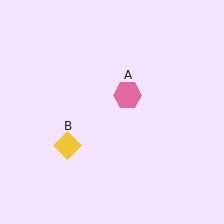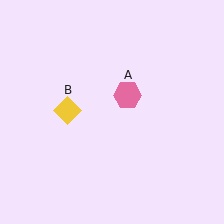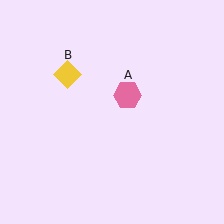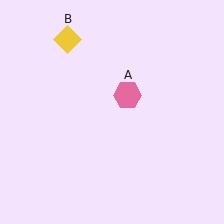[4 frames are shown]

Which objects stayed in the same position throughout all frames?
Pink hexagon (object A) remained stationary.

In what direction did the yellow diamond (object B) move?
The yellow diamond (object B) moved up.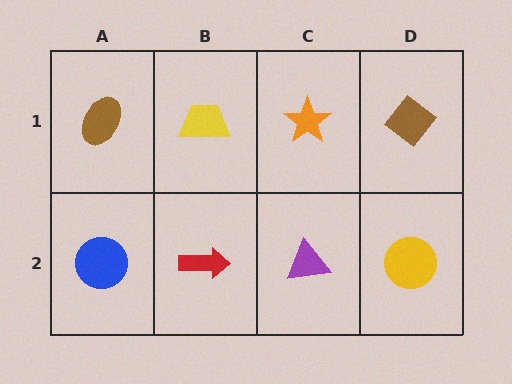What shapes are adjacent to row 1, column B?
A red arrow (row 2, column B), a brown ellipse (row 1, column A), an orange star (row 1, column C).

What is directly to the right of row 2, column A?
A red arrow.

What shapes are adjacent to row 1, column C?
A purple triangle (row 2, column C), a yellow trapezoid (row 1, column B), a brown diamond (row 1, column D).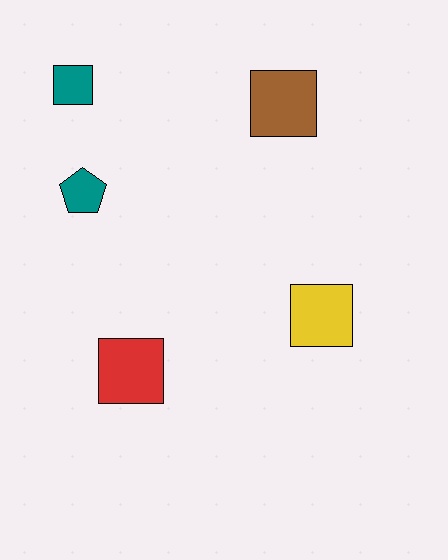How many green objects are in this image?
There are no green objects.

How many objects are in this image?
There are 5 objects.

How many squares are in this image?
There are 4 squares.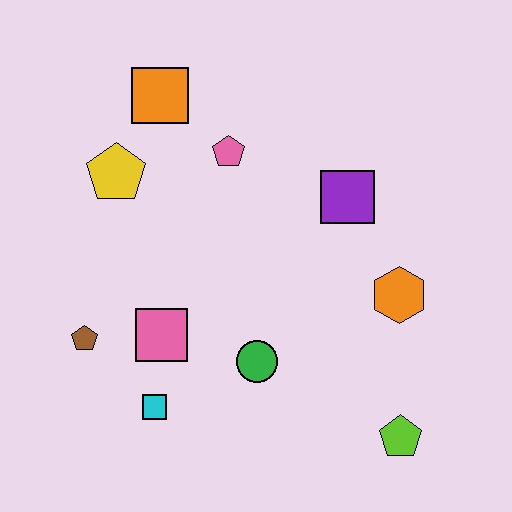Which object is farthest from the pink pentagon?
The lime pentagon is farthest from the pink pentagon.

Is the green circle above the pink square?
No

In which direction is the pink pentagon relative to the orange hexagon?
The pink pentagon is to the left of the orange hexagon.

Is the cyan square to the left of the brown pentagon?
No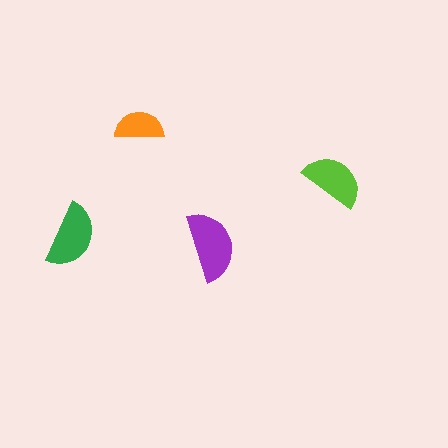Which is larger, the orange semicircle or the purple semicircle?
The purple one.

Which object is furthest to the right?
The lime semicircle is rightmost.